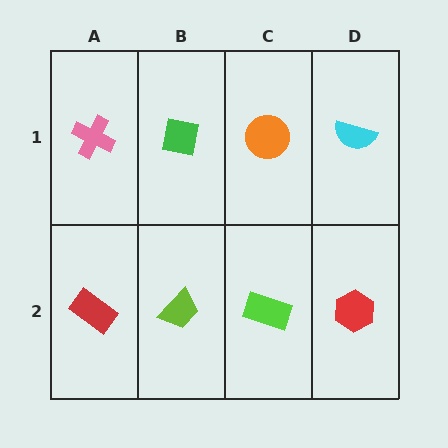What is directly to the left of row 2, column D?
A lime rectangle.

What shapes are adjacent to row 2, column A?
A pink cross (row 1, column A), a lime trapezoid (row 2, column B).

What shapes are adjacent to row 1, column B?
A lime trapezoid (row 2, column B), a pink cross (row 1, column A), an orange circle (row 1, column C).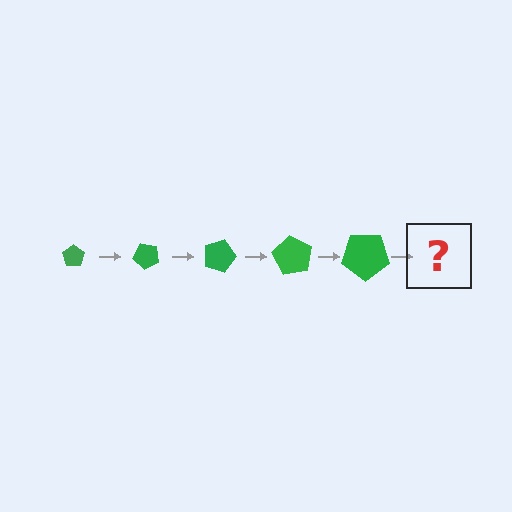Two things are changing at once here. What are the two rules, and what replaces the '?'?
The two rules are that the pentagon grows larger each step and it rotates 45 degrees each step. The '?' should be a pentagon, larger than the previous one and rotated 225 degrees from the start.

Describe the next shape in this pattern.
It should be a pentagon, larger than the previous one and rotated 225 degrees from the start.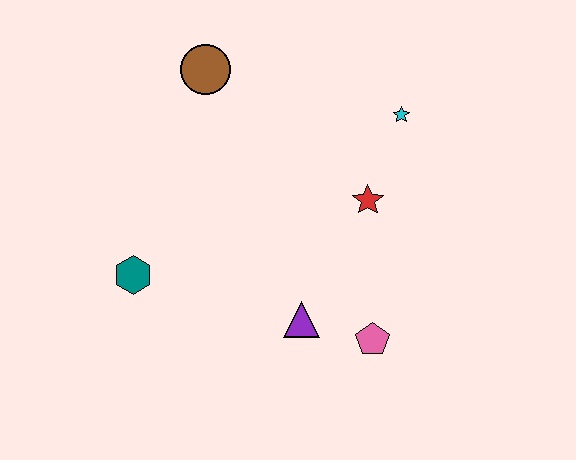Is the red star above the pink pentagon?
Yes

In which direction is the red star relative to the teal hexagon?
The red star is to the right of the teal hexagon.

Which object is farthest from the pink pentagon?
The brown circle is farthest from the pink pentagon.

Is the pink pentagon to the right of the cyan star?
No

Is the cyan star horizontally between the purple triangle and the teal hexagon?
No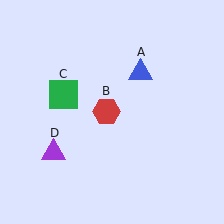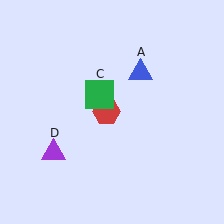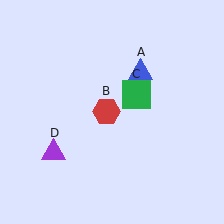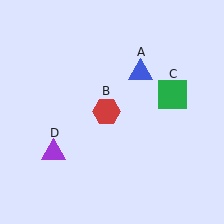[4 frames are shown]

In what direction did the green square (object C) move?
The green square (object C) moved right.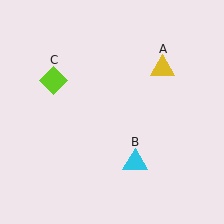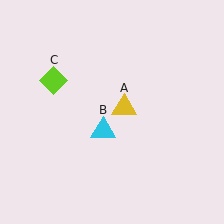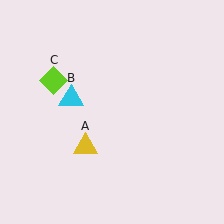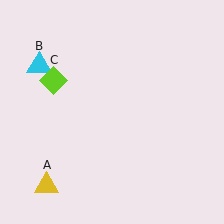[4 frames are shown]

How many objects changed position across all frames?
2 objects changed position: yellow triangle (object A), cyan triangle (object B).